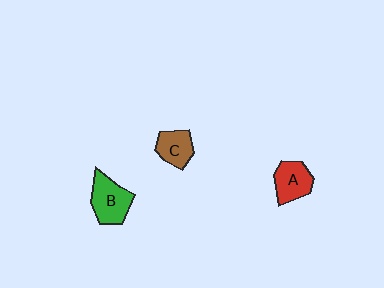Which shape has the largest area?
Shape B (green).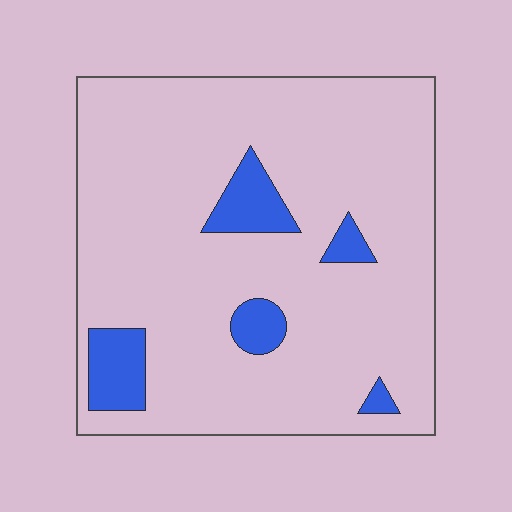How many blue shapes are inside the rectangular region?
5.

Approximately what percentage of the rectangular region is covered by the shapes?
Approximately 10%.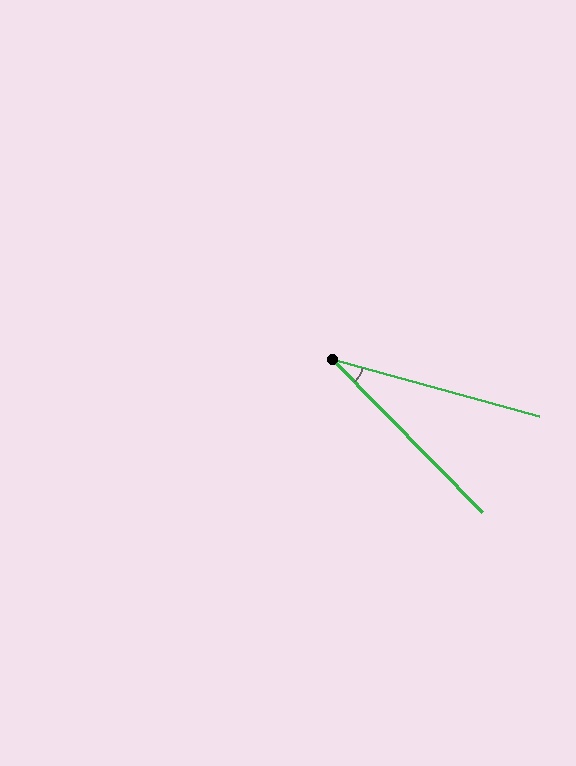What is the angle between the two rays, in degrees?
Approximately 30 degrees.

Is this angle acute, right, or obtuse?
It is acute.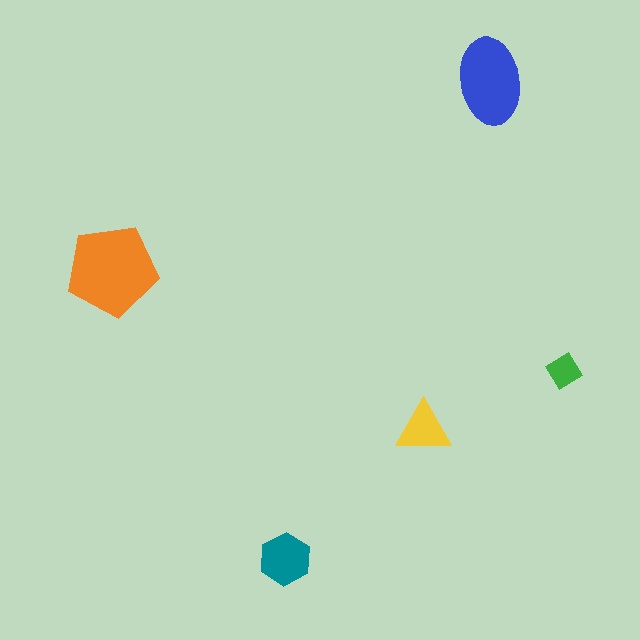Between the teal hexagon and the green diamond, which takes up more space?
The teal hexagon.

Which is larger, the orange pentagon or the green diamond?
The orange pentagon.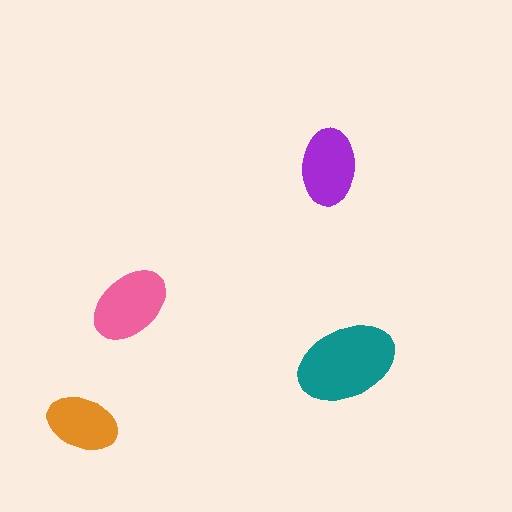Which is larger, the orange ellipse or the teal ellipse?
The teal one.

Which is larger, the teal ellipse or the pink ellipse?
The teal one.